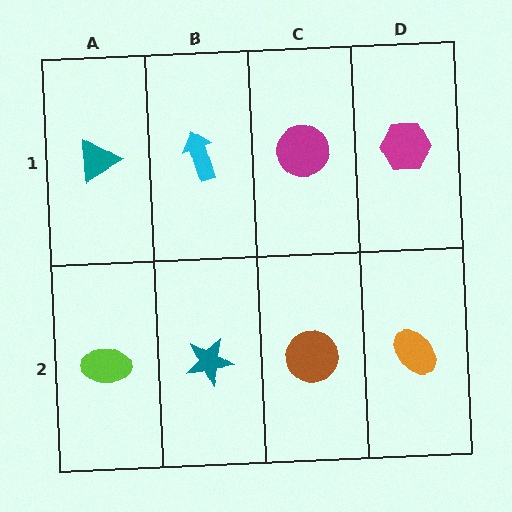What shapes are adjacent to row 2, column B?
A cyan arrow (row 1, column B), a lime ellipse (row 2, column A), a brown circle (row 2, column C).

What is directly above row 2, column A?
A teal triangle.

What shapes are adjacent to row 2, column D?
A magenta hexagon (row 1, column D), a brown circle (row 2, column C).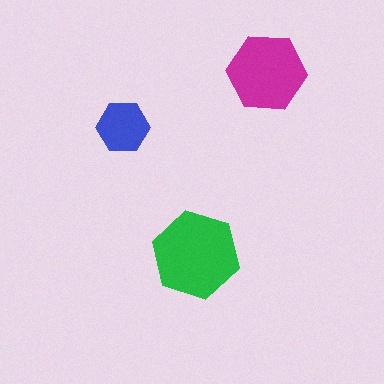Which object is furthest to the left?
The blue hexagon is leftmost.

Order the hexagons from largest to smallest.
the green one, the magenta one, the blue one.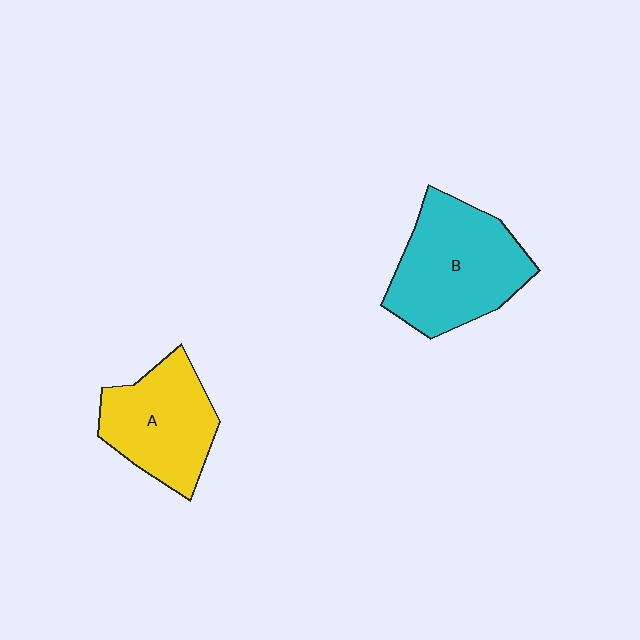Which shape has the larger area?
Shape B (cyan).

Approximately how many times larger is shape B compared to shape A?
Approximately 1.3 times.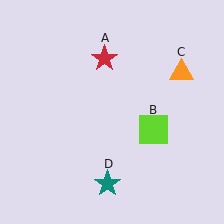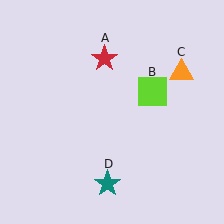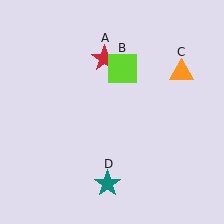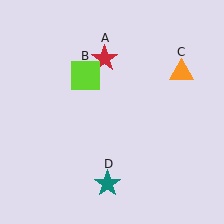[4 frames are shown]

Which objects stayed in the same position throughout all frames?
Red star (object A) and orange triangle (object C) and teal star (object D) remained stationary.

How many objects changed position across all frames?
1 object changed position: lime square (object B).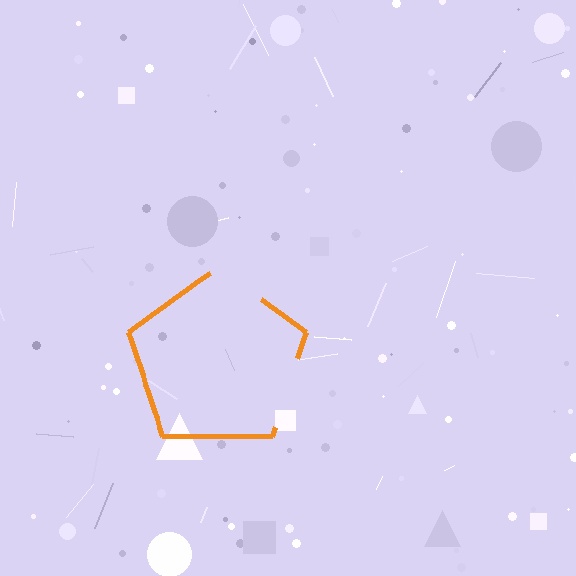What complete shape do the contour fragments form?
The contour fragments form a pentagon.